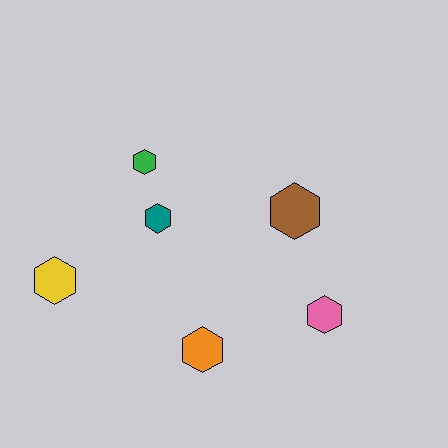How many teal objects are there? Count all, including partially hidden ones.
There is 1 teal object.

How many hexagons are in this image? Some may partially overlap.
There are 6 hexagons.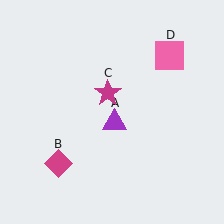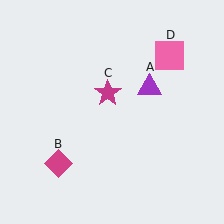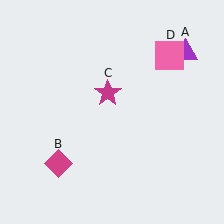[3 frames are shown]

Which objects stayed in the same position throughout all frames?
Magenta diamond (object B) and magenta star (object C) and pink square (object D) remained stationary.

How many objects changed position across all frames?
1 object changed position: purple triangle (object A).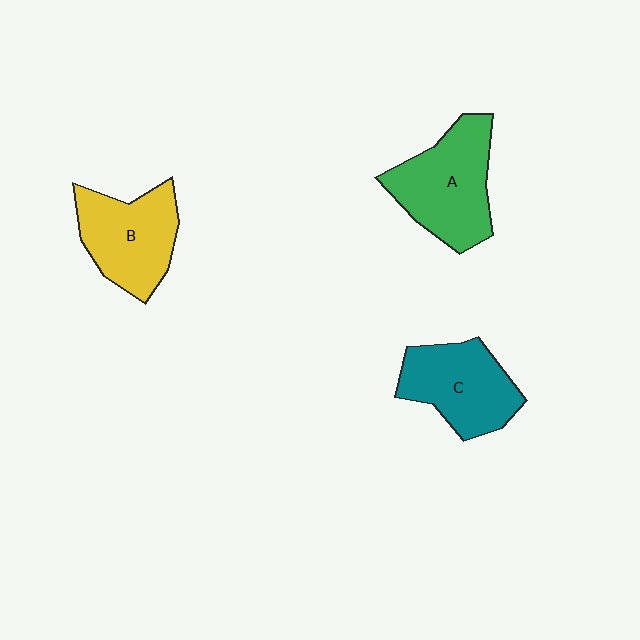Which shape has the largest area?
Shape A (green).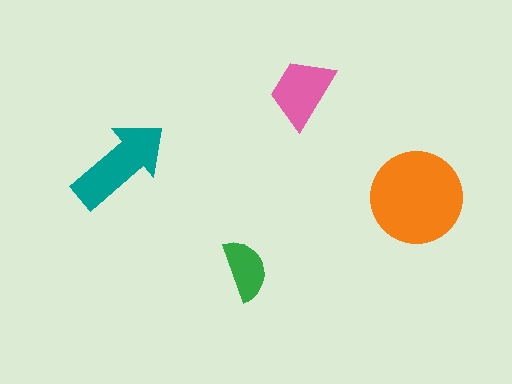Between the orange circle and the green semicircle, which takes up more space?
The orange circle.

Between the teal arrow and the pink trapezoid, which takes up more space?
The teal arrow.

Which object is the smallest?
The green semicircle.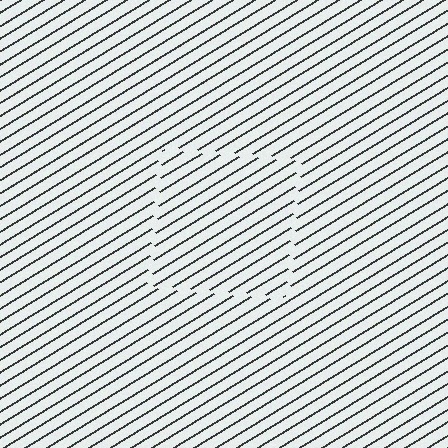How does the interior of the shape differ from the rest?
The interior of the shape contains the same grating, shifted by half a period — the contour is defined by the phase discontinuity where line-ends from the inner and outer gratings abut.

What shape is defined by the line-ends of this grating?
An illusory square. The interior of the shape contains the same grating, shifted by half a period — the contour is defined by the phase discontinuity where line-ends from the inner and outer gratings abut.